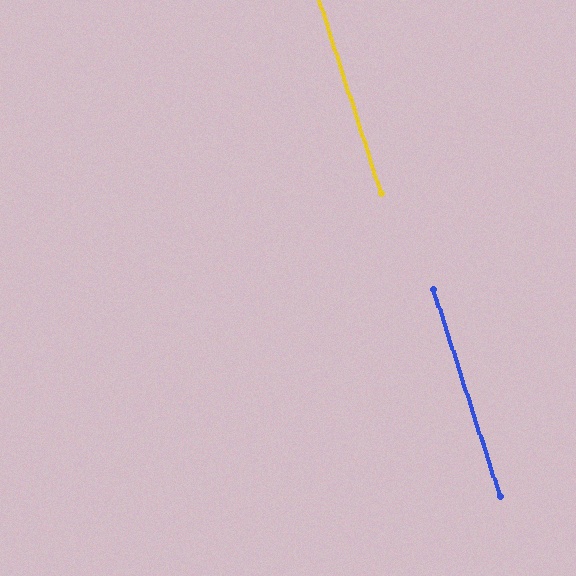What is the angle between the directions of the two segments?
Approximately 0 degrees.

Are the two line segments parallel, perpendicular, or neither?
Parallel — their directions differ by only 0.2°.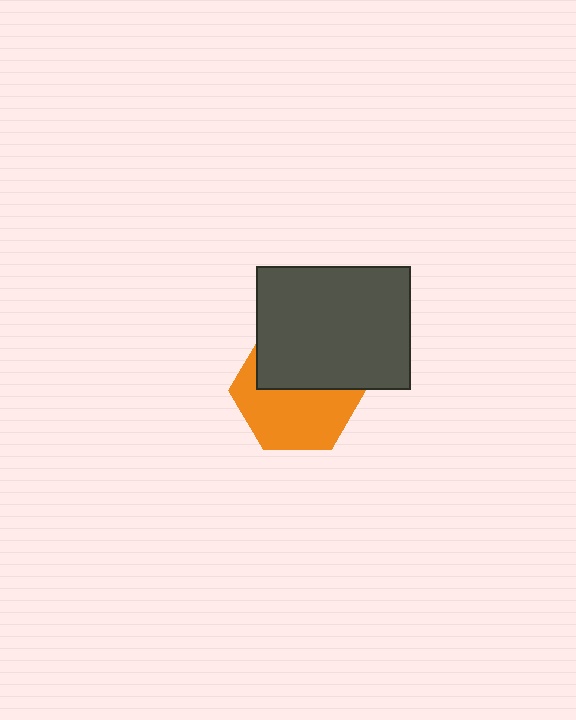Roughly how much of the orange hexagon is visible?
About half of it is visible (roughly 56%).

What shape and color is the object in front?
The object in front is a dark gray rectangle.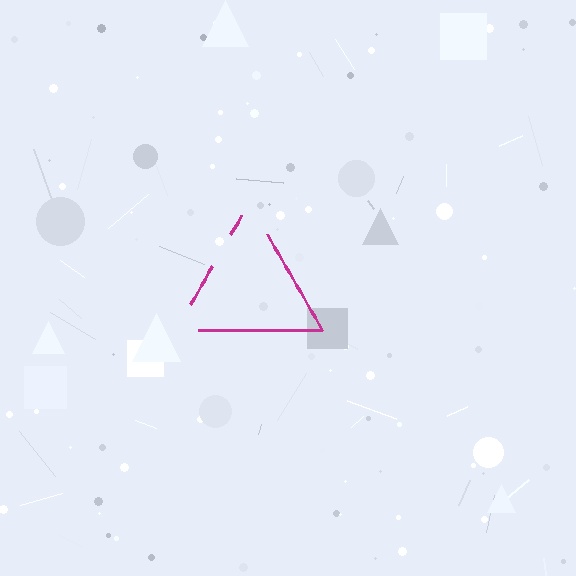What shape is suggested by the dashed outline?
The dashed outline suggests a triangle.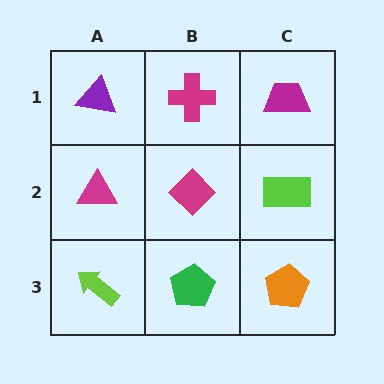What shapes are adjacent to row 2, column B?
A magenta cross (row 1, column B), a green pentagon (row 3, column B), a magenta triangle (row 2, column A), a lime rectangle (row 2, column C).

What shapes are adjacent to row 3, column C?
A lime rectangle (row 2, column C), a green pentagon (row 3, column B).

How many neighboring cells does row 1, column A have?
2.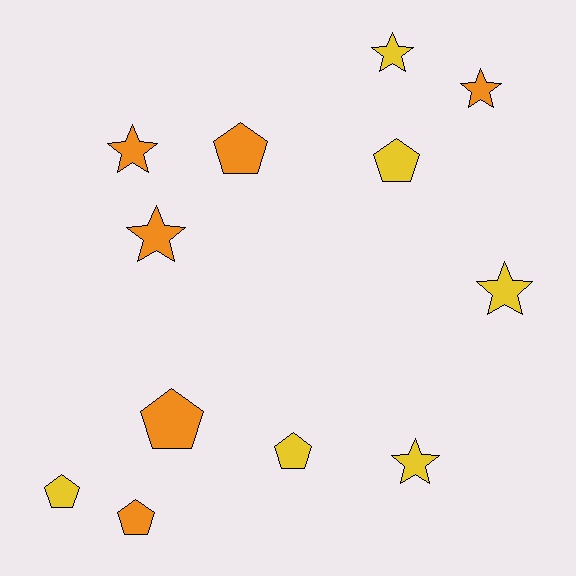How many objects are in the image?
There are 12 objects.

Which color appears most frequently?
Orange, with 6 objects.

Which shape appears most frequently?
Star, with 6 objects.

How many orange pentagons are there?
There are 3 orange pentagons.